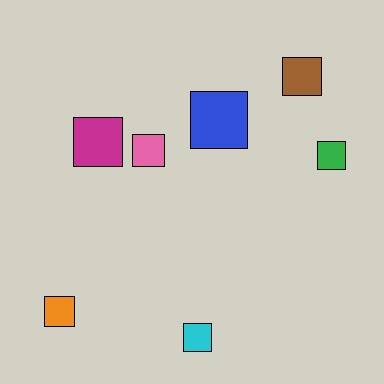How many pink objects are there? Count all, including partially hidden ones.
There is 1 pink object.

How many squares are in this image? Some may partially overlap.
There are 7 squares.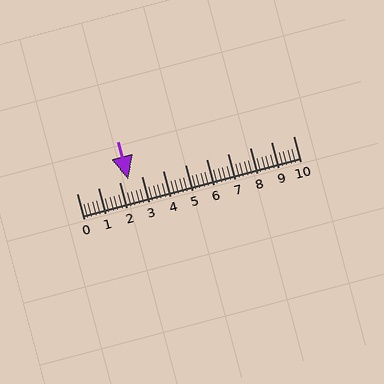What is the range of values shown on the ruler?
The ruler shows values from 0 to 10.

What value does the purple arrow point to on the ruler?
The purple arrow points to approximately 2.4.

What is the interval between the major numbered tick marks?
The major tick marks are spaced 1 units apart.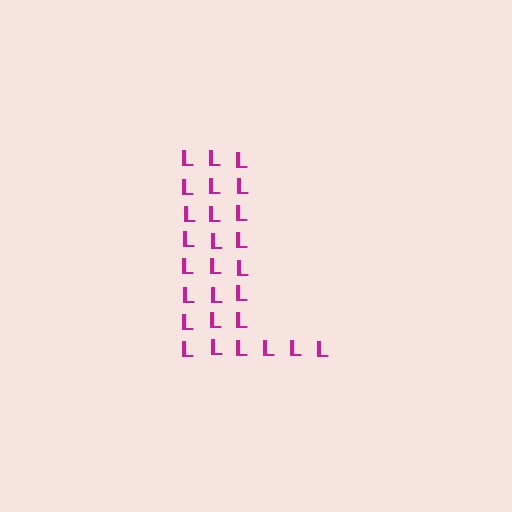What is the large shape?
The large shape is the letter L.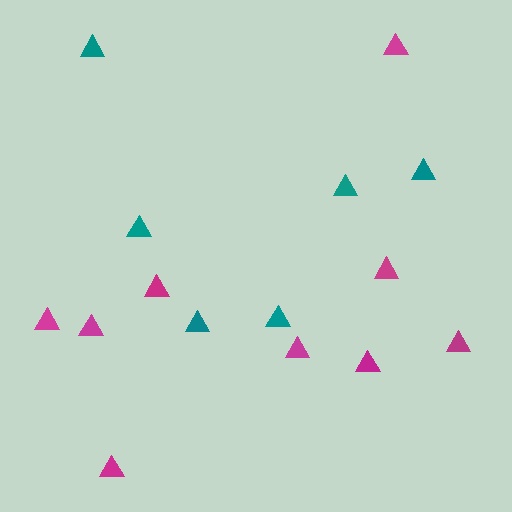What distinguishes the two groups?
There are 2 groups: one group of teal triangles (6) and one group of magenta triangles (9).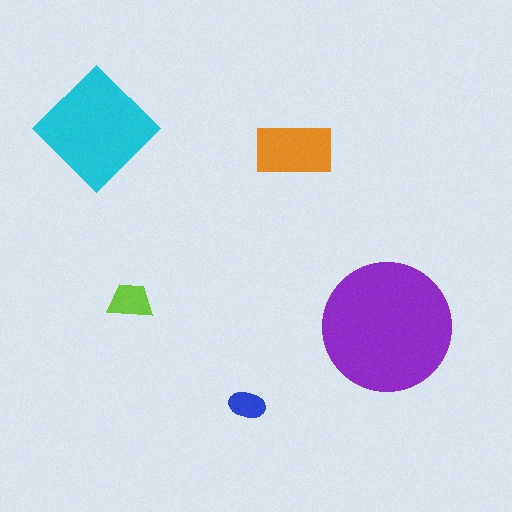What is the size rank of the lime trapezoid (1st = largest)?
4th.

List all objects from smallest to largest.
The blue ellipse, the lime trapezoid, the orange rectangle, the cyan diamond, the purple circle.